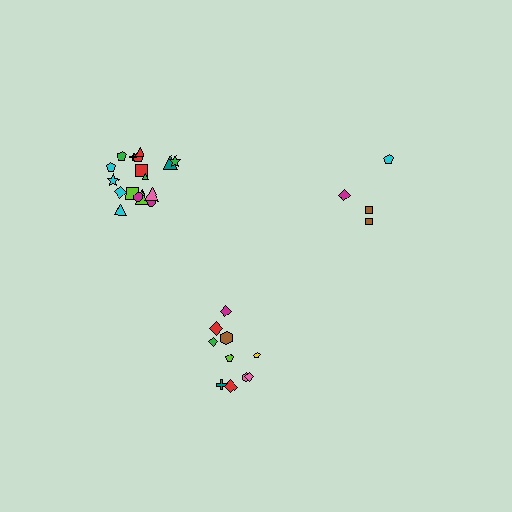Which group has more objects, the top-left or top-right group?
The top-left group.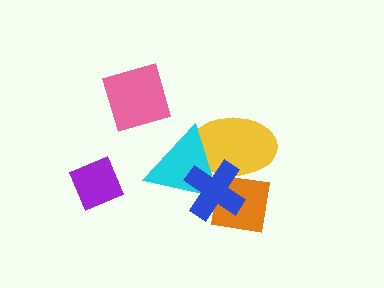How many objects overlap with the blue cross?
3 objects overlap with the blue cross.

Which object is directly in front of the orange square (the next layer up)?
The cyan triangle is directly in front of the orange square.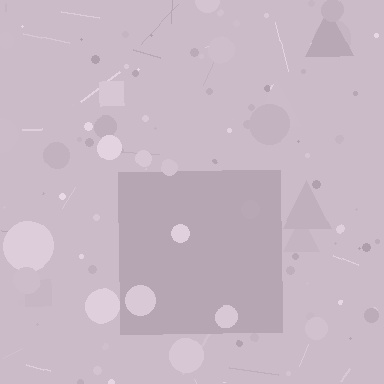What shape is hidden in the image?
A square is hidden in the image.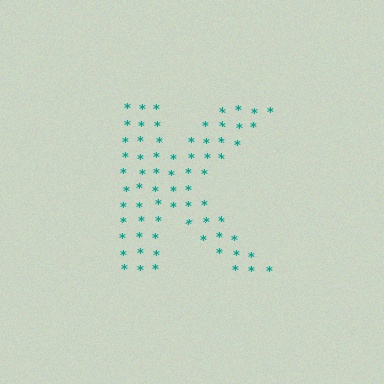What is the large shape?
The large shape is the letter K.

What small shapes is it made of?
It is made of small asterisks.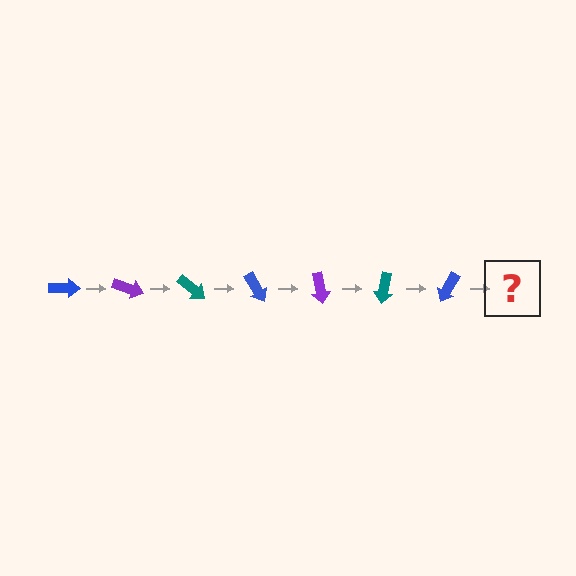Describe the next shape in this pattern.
It should be a purple arrow, rotated 140 degrees from the start.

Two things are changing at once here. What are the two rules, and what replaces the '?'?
The two rules are that it rotates 20 degrees each step and the color cycles through blue, purple, and teal. The '?' should be a purple arrow, rotated 140 degrees from the start.